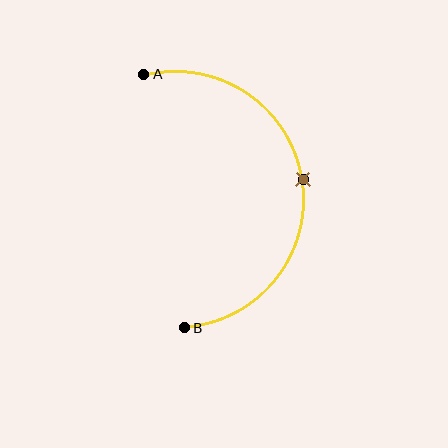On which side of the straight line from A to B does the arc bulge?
The arc bulges to the right of the straight line connecting A and B.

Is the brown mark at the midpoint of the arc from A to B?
Yes. The brown mark lies on the arc at equal arc-length from both A and B — it is the arc midpoint.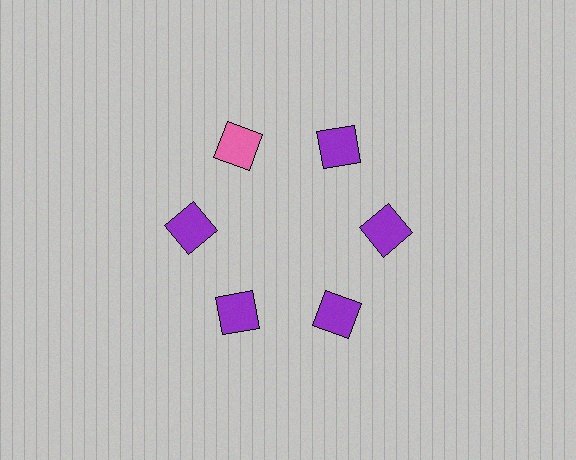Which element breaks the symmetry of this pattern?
The pink square at roughly the 11 o'clock position breaks the symmetry. All other shapes are purple squares.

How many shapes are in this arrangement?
There are 6 shapes arranged in a ring pattern.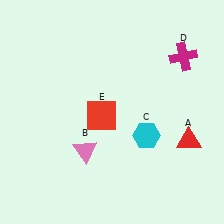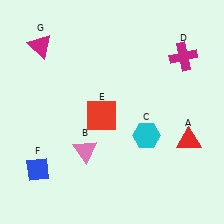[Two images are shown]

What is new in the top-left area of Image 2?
A magenta triangle (G) was added in the top-left area of Image 2.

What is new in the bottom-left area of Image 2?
A blue diamond (F) was added in the bottom-left area of Image 2.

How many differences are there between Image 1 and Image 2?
There are 2 differences between the two images.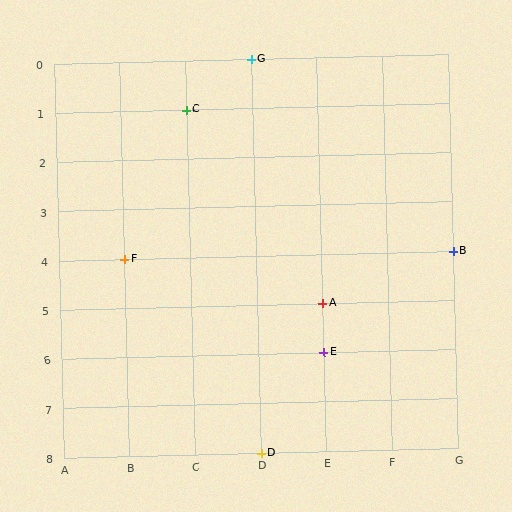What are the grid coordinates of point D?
Point D is at grid coordinates (D, 8).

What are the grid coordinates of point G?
Point G is at grid coordinates (D, 0).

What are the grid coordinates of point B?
Point B is at grid coordinates (G, 4).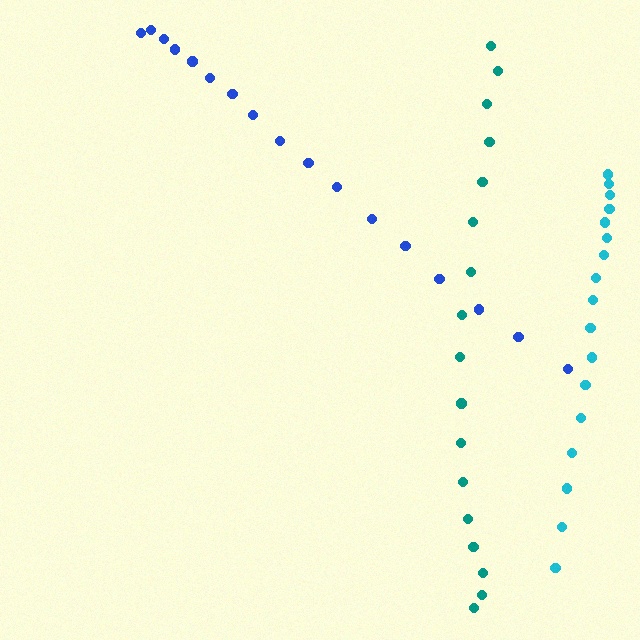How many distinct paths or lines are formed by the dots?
There are 3 distinct paths.